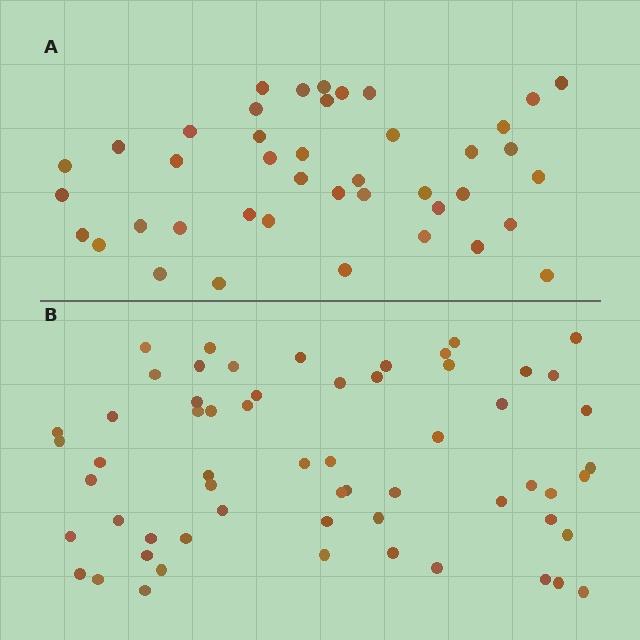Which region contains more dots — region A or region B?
Region B (the bottom region) has more dots.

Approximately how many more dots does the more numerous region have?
Region B has approximately 20 more dots than region A.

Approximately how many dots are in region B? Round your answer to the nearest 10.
About 60 dots.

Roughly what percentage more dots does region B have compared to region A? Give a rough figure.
About 45% more.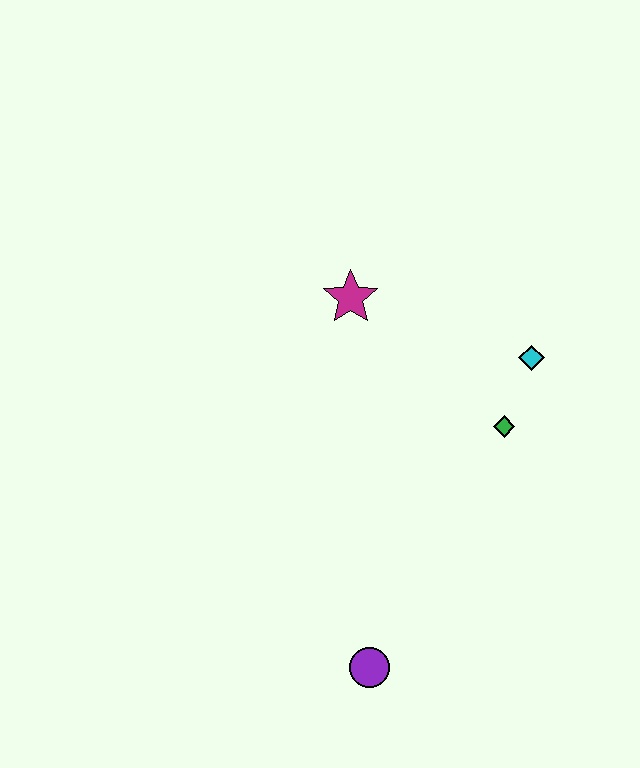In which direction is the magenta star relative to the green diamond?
The magenta star is to the left of the green diamond.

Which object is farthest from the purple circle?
The magenta star is farthest from the purple circle.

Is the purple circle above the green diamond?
No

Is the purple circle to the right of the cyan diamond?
No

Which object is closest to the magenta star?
The cyan diamond is closest to the magenta star.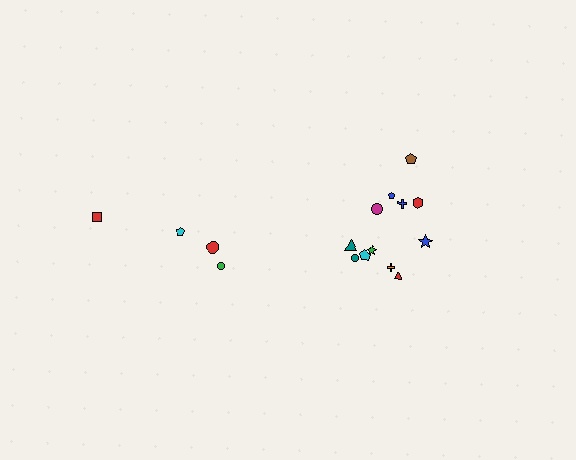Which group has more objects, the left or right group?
The right group.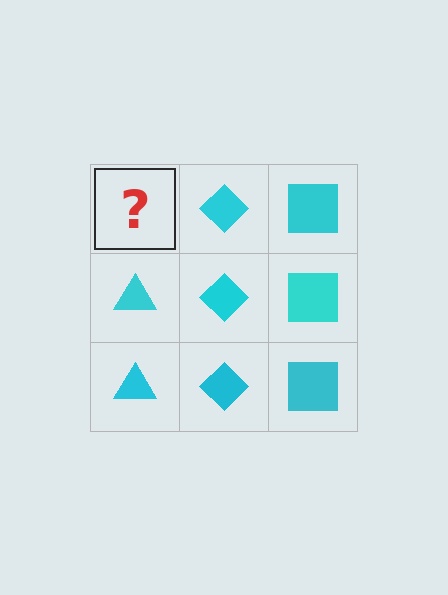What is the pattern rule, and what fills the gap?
The rule is that each column has a consistent shape. The gap should be filled with a cyan triangle.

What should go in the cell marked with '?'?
The missing cell should contain a cyan triangle.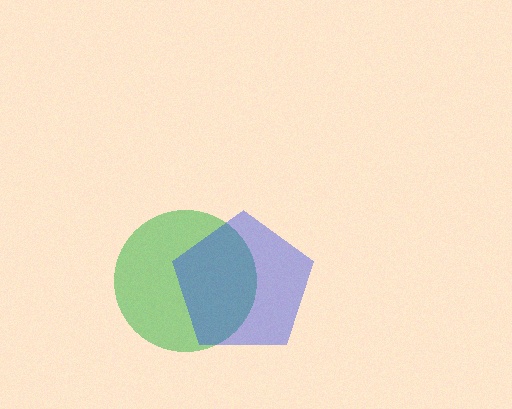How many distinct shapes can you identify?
There are 2 distinct shapes: a green circle, a blue pentagon.